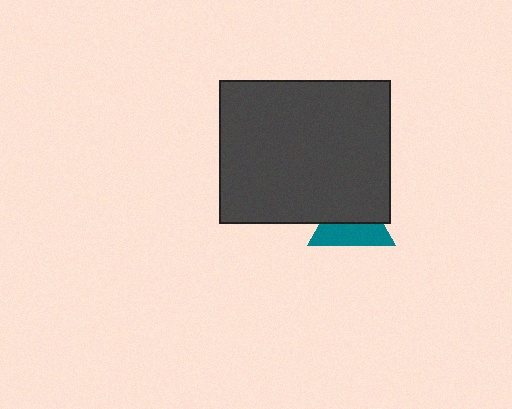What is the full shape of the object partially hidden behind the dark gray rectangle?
The partially hidden object is a teal triangle.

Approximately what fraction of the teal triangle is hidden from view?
Roughly 52% of the teal triangle is hidden behind the dark gray rectangle.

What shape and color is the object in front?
The object in front is a dark gray rectangle.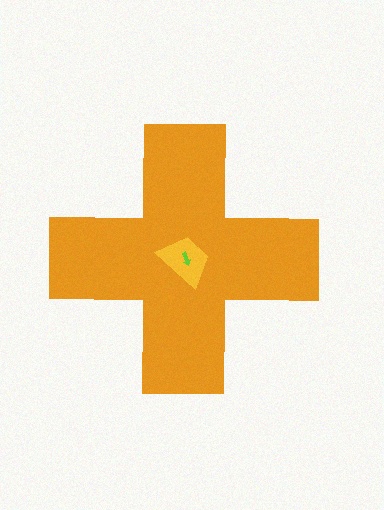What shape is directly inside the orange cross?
The yellow trapezoid.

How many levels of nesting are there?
3.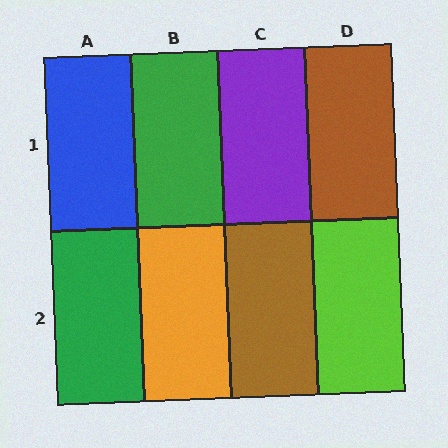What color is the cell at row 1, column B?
Green.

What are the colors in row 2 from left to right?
Green, orange, brown, lime.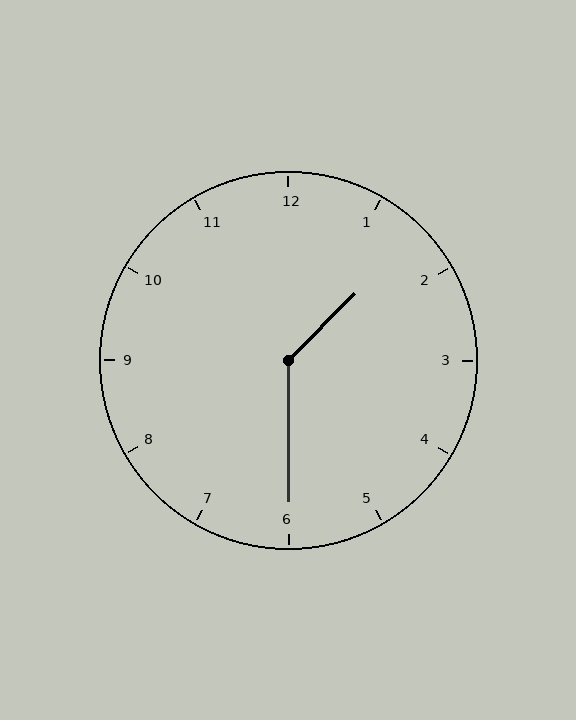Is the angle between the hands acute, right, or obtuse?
It is obtuse.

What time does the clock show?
1:30.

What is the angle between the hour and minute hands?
Approximately 135 degrees.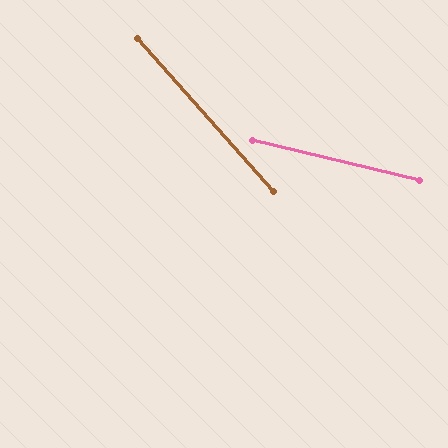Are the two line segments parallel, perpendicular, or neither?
Neither parallel nor perpendicular — they differ by about 35°.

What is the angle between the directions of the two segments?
Approximately 35 degrees.